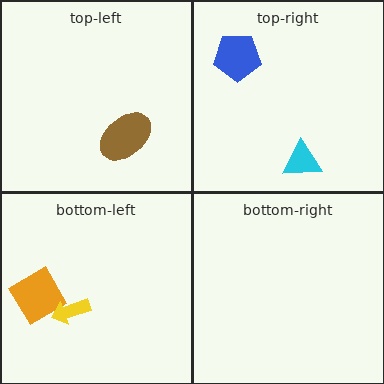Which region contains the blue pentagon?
The top-right region.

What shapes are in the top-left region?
The brown ellipse.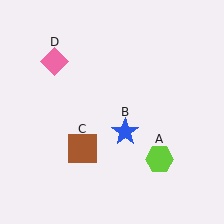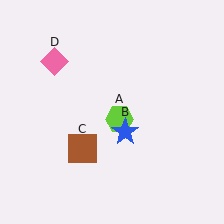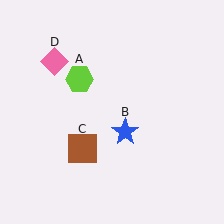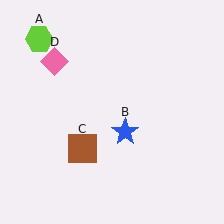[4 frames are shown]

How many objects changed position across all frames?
1 object changed position: lime hexagon (object A).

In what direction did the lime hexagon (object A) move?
The lime hexagon (object A) moved up and to the left.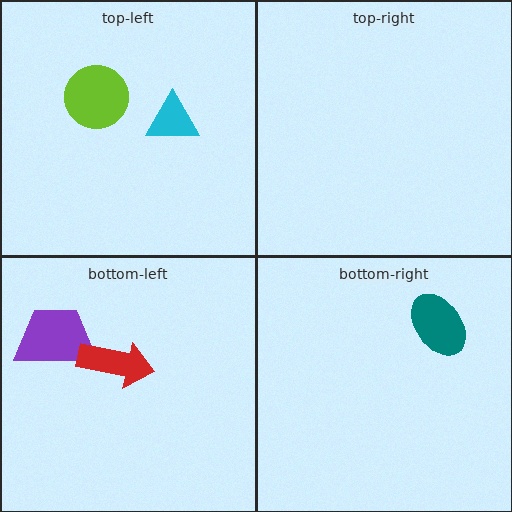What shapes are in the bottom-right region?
The teal ellipse.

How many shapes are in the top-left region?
2.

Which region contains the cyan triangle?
The top-left region.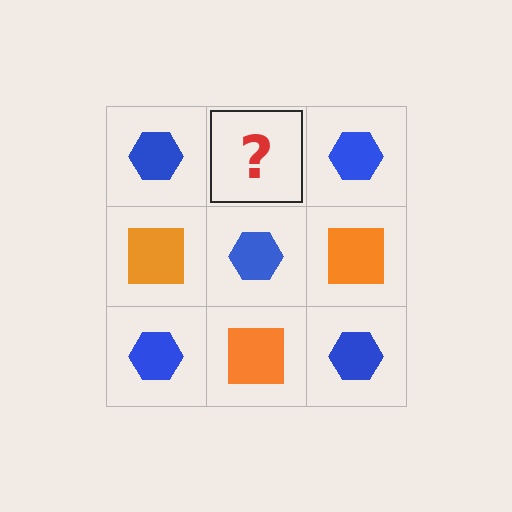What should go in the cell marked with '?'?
The missing cell should contain an orange square.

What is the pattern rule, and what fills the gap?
The rule is that it alternates blue hexagon and orange square in a checkerboard pattern. The gap should be filled with an orange square.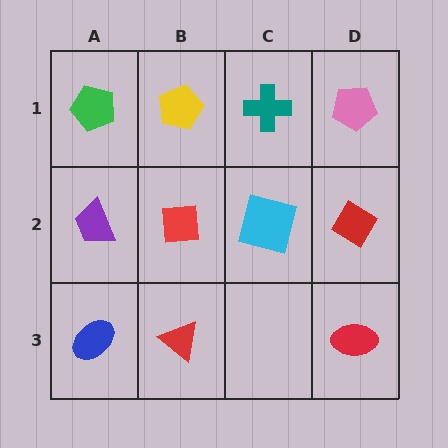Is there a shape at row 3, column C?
No, that cell is empty.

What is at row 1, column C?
A teal cross.